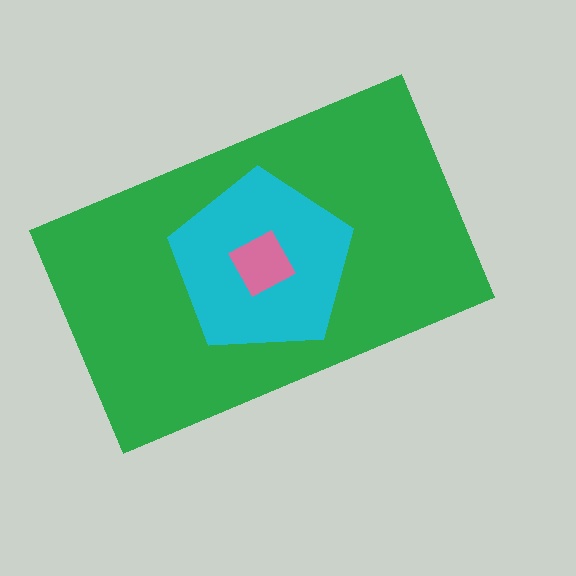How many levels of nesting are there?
3.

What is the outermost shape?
The green rectangle.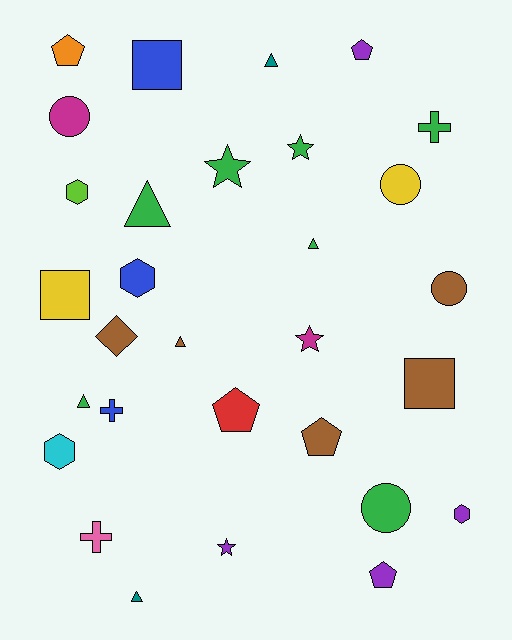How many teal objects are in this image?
There are 2 teal objects.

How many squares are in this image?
There are 3 squares.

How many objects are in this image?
There are 30 objects.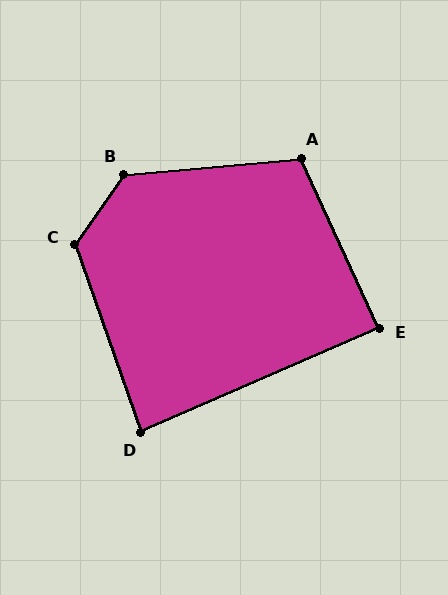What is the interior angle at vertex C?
Approximately 125 degrees (obtuse).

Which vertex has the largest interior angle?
B, at approximately 130 degrees.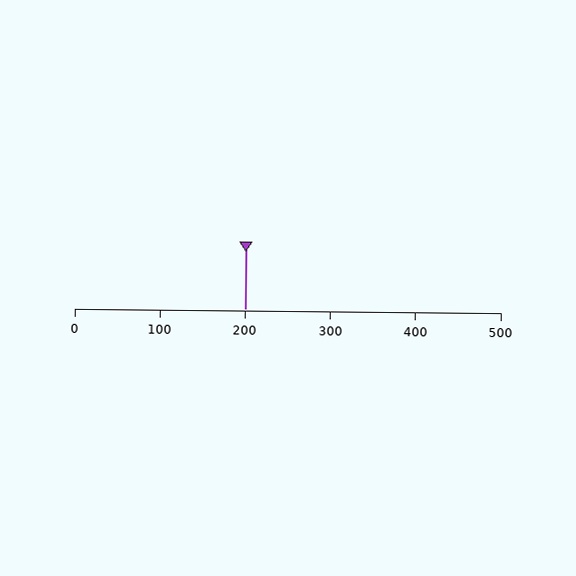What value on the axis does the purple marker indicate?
The marker indicates approximately 200.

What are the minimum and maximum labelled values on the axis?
The axis runs from 0 to 500.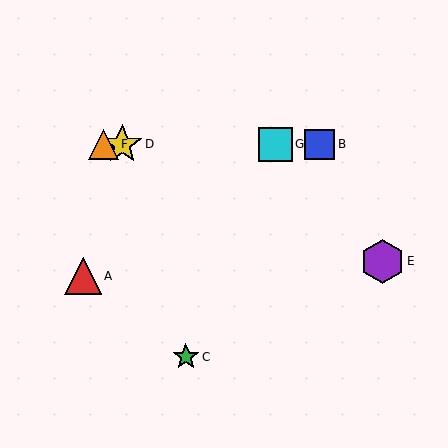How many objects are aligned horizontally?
4 objects (B, D, F, G) are aligned horizontally.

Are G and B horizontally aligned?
Yes, both are at y≈144.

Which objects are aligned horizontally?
Objects B, D, F, G are aligned horizontally.